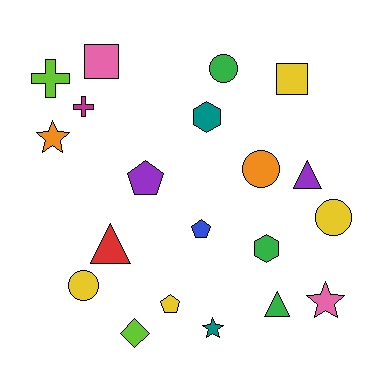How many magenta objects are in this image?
There is 1 magenta object.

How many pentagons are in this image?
There are 3 pentagons.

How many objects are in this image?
There are 20 objects.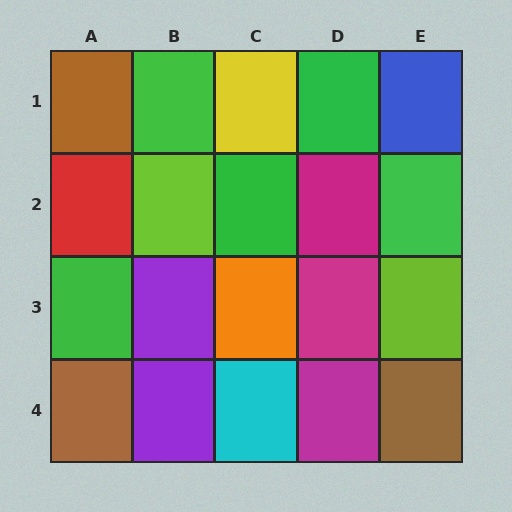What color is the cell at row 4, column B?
Purple.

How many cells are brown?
3 cells are brown.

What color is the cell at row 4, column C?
Cyan.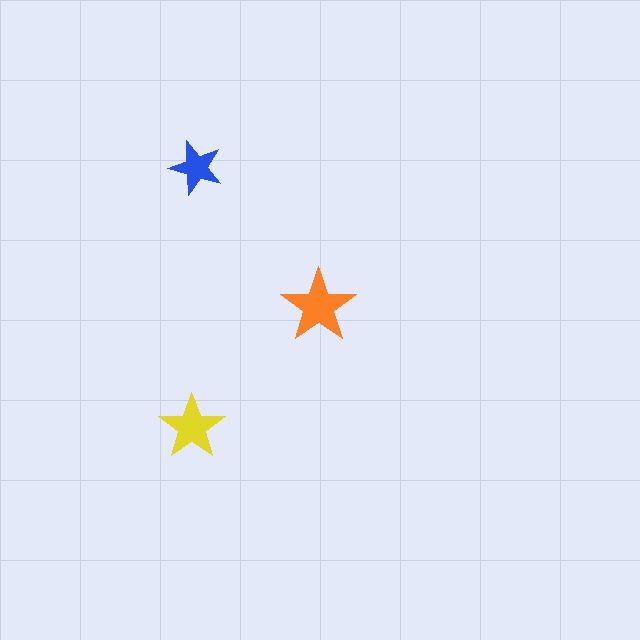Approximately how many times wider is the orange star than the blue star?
About 1.5 times wider.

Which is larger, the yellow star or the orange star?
The orange one.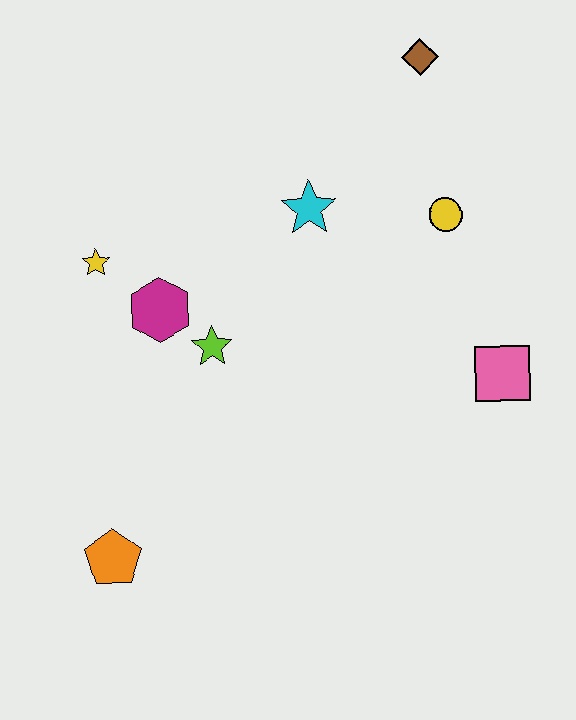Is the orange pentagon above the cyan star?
No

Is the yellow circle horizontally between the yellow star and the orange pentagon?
No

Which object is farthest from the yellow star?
The pink square is farthest from the yellow star.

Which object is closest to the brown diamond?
The yellow circle is closest to the brown diamond.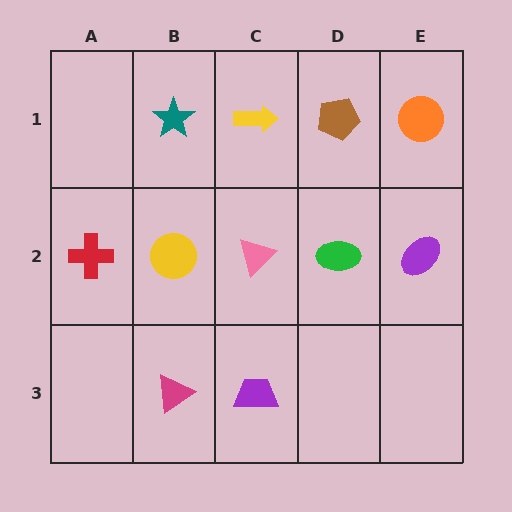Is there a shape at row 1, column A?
No, that cell is empty.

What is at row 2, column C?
A pink triangle.